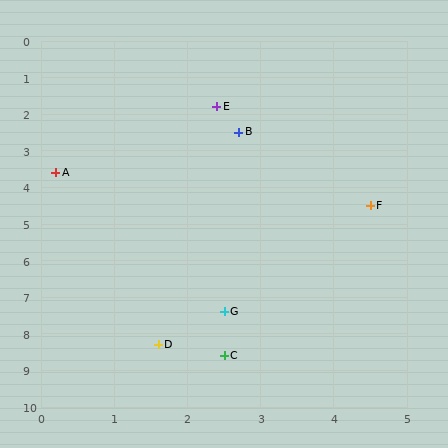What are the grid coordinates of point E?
Point E is at approximately (2.4, 1.8).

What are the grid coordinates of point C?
Point C is at approximately (2.5, 8.6).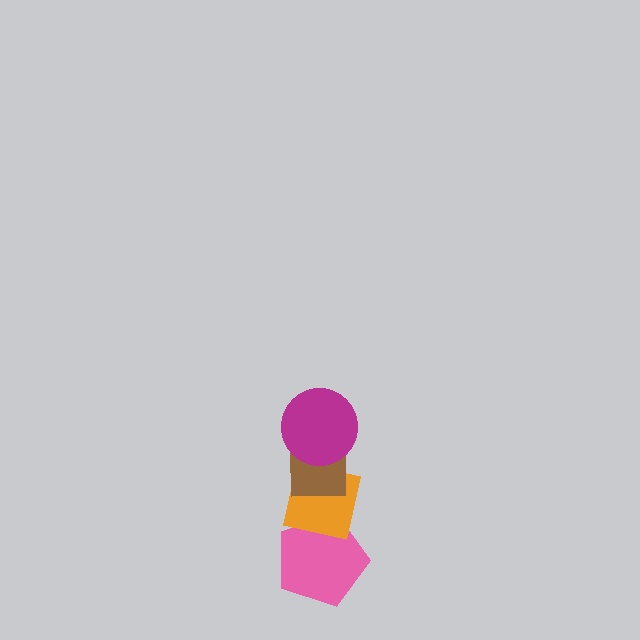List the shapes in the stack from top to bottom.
From top to bottom: the magenta circle, the brown rectangle, the orange square, the pink pentagon.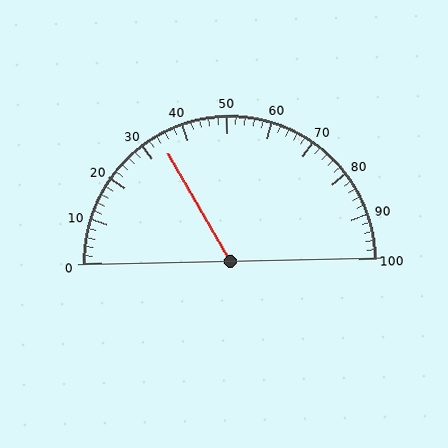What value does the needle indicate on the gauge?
The needle indicates approximately 34.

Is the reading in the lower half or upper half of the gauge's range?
The reading is in the lower half of the range (0 to 100).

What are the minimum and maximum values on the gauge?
The gauge ranges from 0 to 100.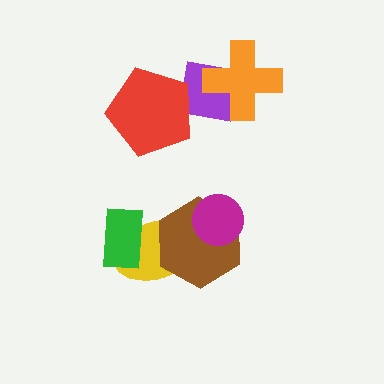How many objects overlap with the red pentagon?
1 object overlaps with the red pentagon.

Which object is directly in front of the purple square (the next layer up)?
The orange cross is directly in front of the purple square.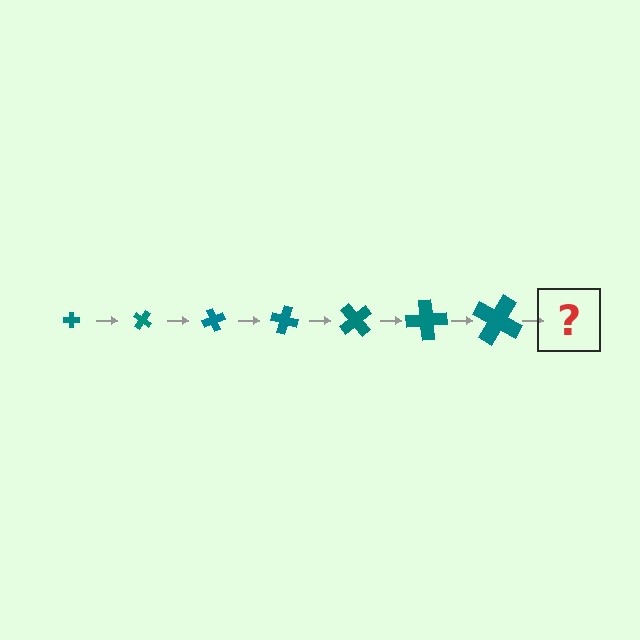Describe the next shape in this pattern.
It should be a cross, larger than the previous one and rotated 245 degrees from the start.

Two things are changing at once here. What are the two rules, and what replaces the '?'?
The two rules are that the cross grows larger each step and it rotates 35 degrees each step. The '?' should be a cross, larger than the previous one and rotated 245 degrees from the start.